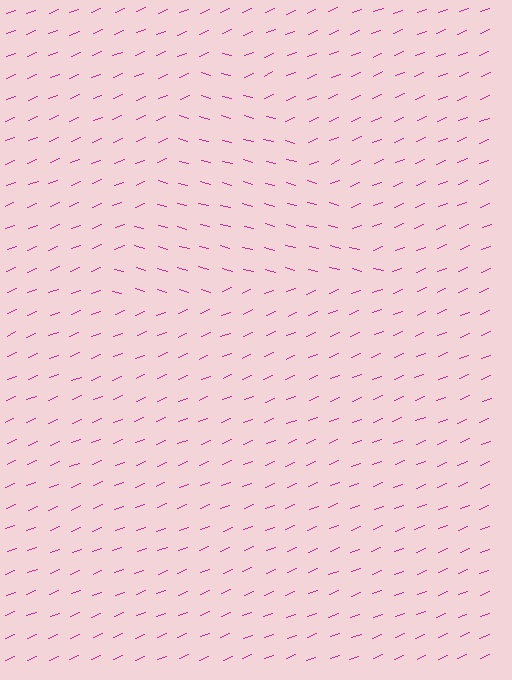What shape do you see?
I see a triangle.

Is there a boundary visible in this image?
Yes, there is a texture boundary formed by a change in line orientation.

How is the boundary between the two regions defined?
The boundary is defined purely by a change in line orientation (approximately 37 degrees difference). All lines are the same color and thickness.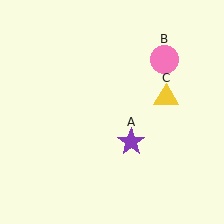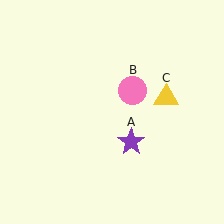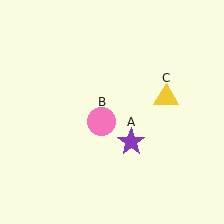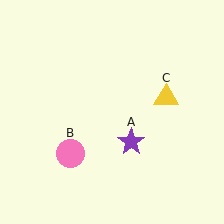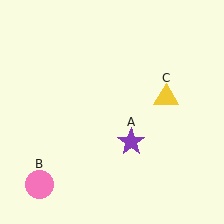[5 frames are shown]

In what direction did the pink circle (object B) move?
The pink circle (object B) moved down and to the left.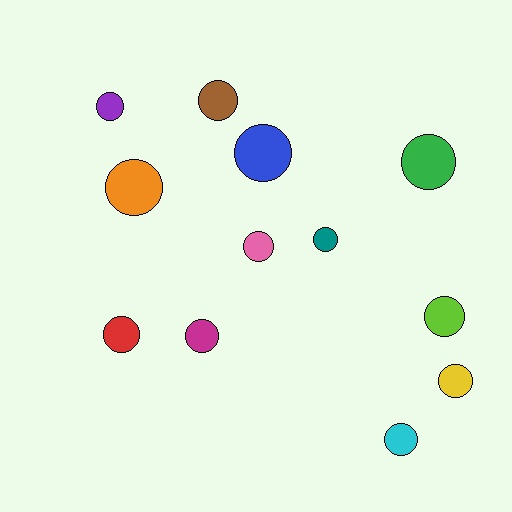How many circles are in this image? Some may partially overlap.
There are 12 circles.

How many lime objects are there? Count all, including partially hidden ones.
There is 1 lime object.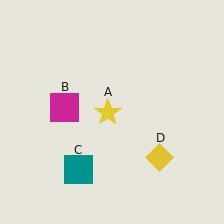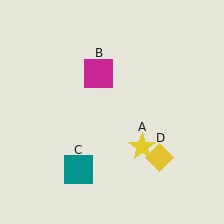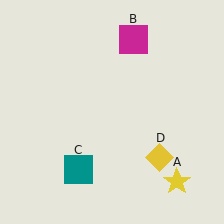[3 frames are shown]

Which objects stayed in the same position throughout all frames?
Teal square (object C) and yellow diamond (object D) remained stationary.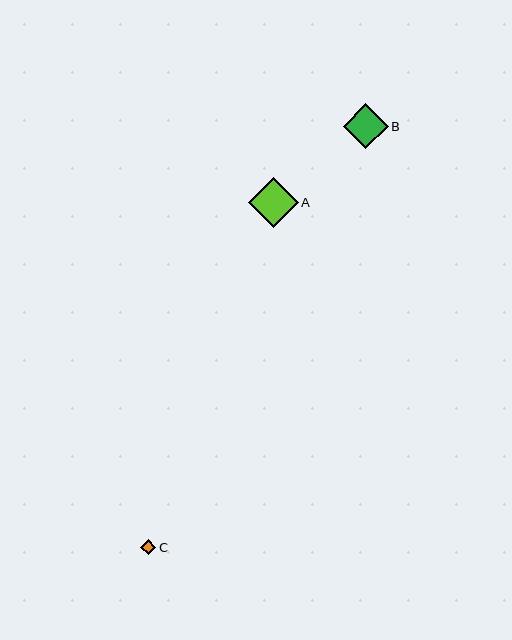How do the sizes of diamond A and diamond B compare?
Diamond A and diamond B are approximately the same size.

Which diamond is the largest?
Diamond A is the largest with a size of approximately 50 pixels.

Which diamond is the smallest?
Diamond C is the smallest with a size of approximately 15 pixels.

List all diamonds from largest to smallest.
From largest to smallest: A, B, C.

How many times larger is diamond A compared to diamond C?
Diamond A is approximately 3.3 times the size of diamond C.